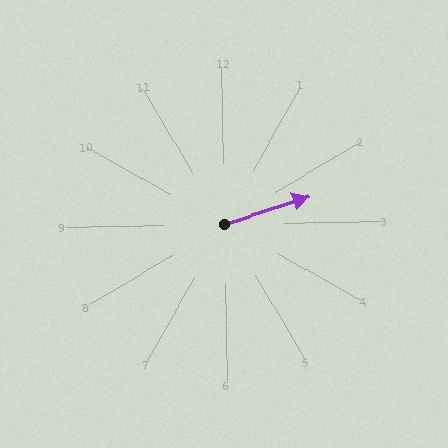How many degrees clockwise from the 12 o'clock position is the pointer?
Approximately 73 degrees.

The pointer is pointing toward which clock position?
Roughly 2 o'clock.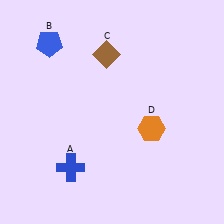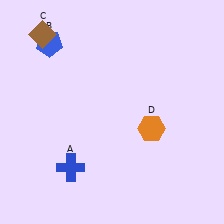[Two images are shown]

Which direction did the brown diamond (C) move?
The brown diamond (C) moved left.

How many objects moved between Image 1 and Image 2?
1 object moved between the two images.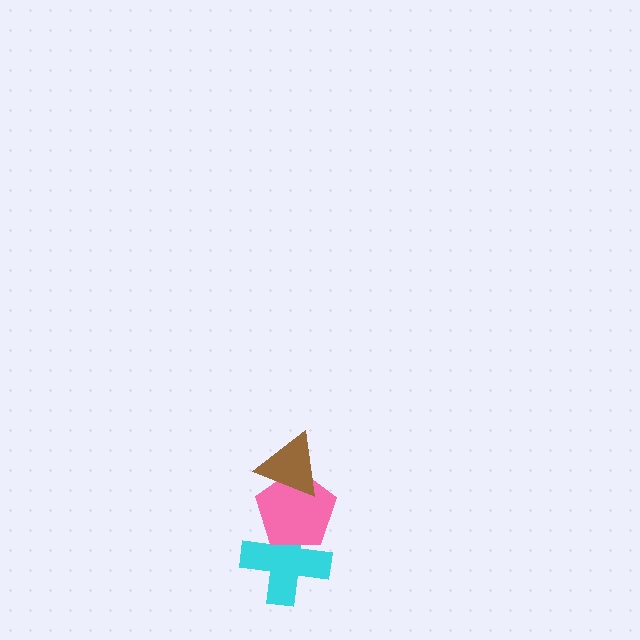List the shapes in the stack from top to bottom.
From top to bottom: the brown triangle, the pink pentagon, the cyan cross.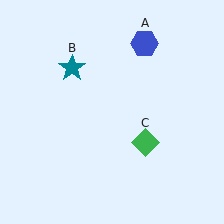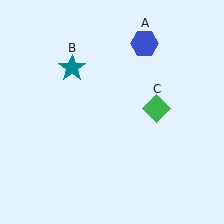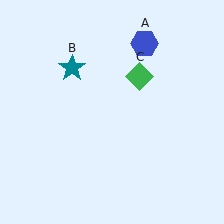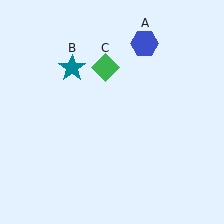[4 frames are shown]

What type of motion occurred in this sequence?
The green diamond (object C) rotated counterclockwise around the center of the scene.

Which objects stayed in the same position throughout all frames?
Blue hexagon (object A) and teal star (object B) remained stationary.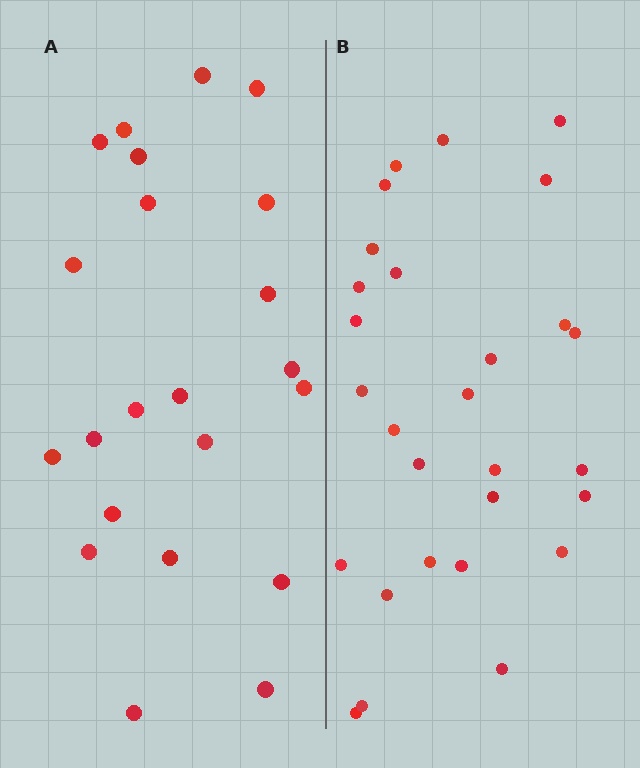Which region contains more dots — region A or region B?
Region B (the right region) has more dots.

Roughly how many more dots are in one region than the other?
Region B has about 6 more dots than region A.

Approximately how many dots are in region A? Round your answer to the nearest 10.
About 20 dots. (The exact count is 22, which rounds to 20.)